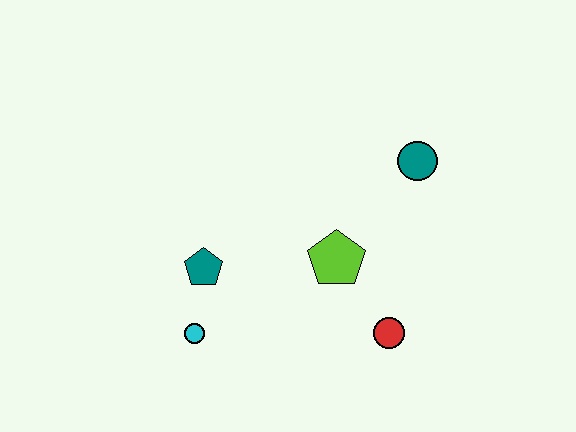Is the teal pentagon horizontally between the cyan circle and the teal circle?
Yes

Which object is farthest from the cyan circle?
The teal circle is farthest from the cyan circle.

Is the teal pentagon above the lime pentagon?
No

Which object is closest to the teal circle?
The lime pentagon is closest to the teal circle.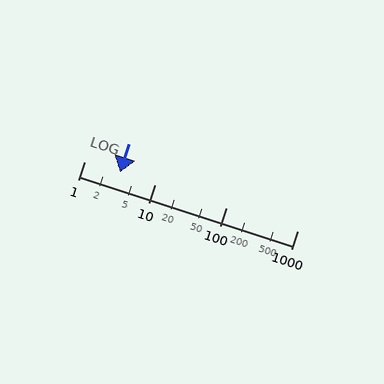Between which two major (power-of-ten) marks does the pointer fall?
The pointer is between 1 and 10.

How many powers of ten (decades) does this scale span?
The scale spans 3 decades, from 1 to 1000.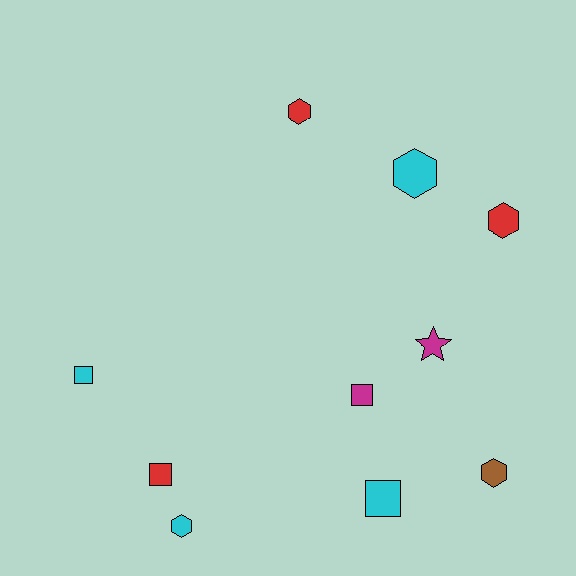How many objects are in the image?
There are 10 objects.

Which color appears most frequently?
Cyan, with 4 objects.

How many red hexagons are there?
There are 2 red hexagons.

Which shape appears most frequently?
Hexagon, with 5 objects.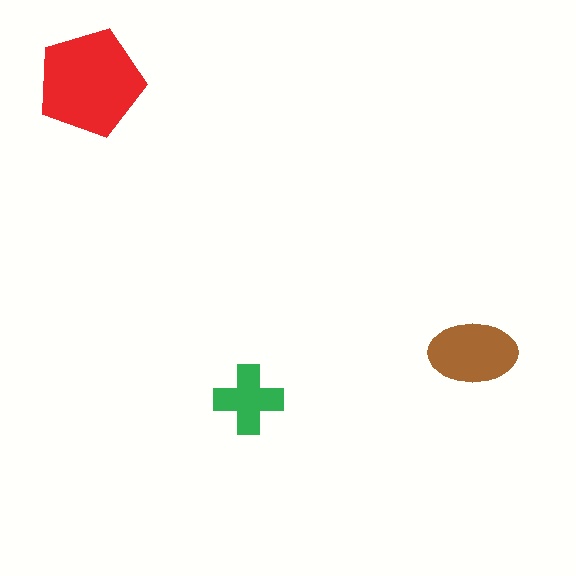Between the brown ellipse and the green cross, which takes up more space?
The brown ellipse.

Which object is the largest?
The red pentagon.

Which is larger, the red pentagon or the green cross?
The red pentagon.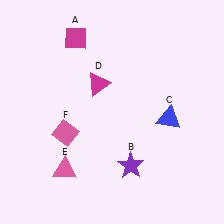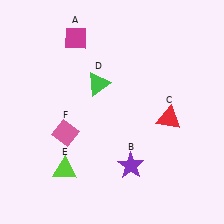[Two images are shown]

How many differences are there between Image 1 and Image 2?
There are 3 differences between the two images.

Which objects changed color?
C changed from blue to red. D changed from magenta to green. E changed from pink to lime.